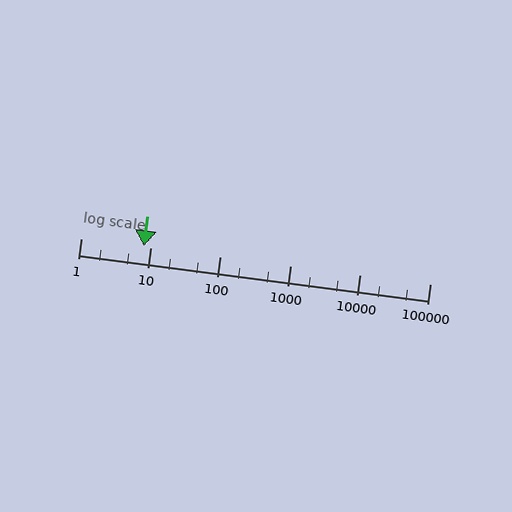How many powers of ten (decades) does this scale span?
The scale spans 5 decades, from 1 to 100000.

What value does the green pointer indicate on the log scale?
The pointer indicates approximately 7.9.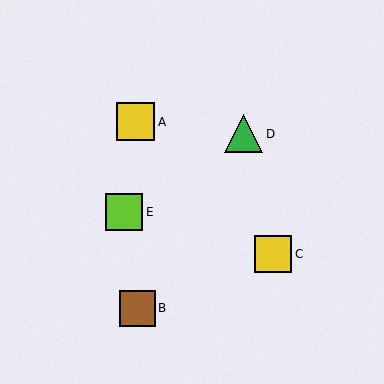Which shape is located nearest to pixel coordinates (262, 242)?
The yellow square (labeled C) at (273, 254) is nearest to that location.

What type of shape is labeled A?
Shape A is a yellow square.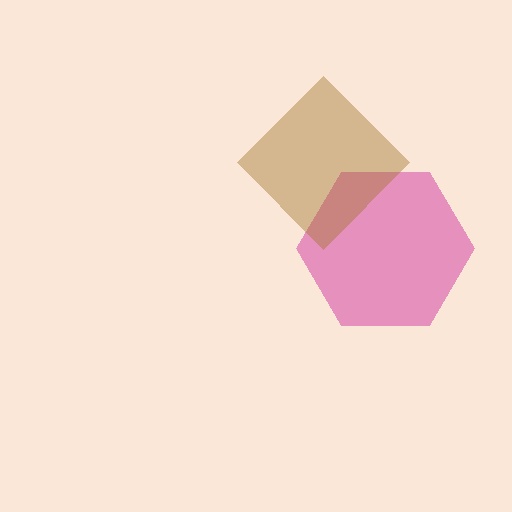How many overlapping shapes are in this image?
There are 2 overlapping shapes in the image.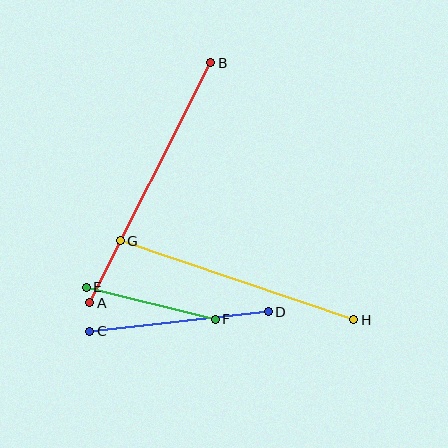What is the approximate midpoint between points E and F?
The midpoint is at approximately (151, 303) pixels.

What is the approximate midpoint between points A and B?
The midpoint is at approximately (150, 183) pixels.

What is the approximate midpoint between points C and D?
The midpoint is at approximately (179, 321) pixels.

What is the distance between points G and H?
The distance is approximately 247 pixels.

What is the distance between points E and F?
The distance is approximately 133 pixels.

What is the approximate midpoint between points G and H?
The midpoint is at approximately (237, 280) pixels.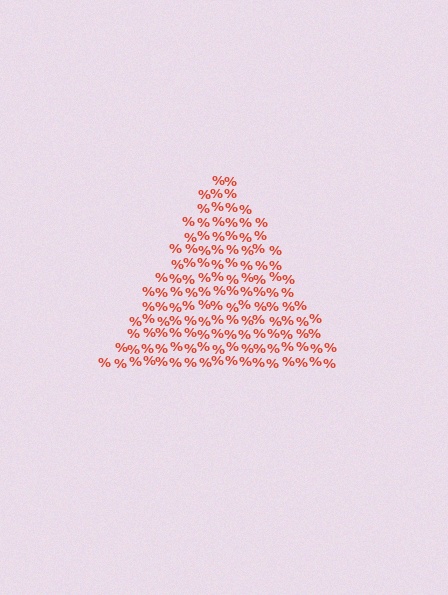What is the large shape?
The large shape is a triangle.